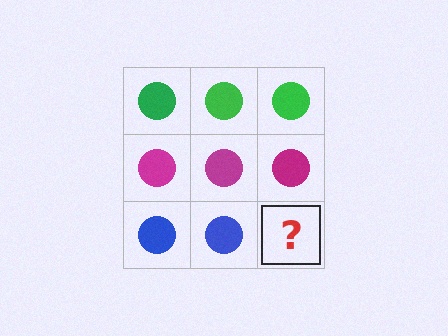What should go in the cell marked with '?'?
The missing cell should contain a blue circle.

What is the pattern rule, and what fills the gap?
The rule is that each row has a consistent color. The gap should be filled with a blue circle.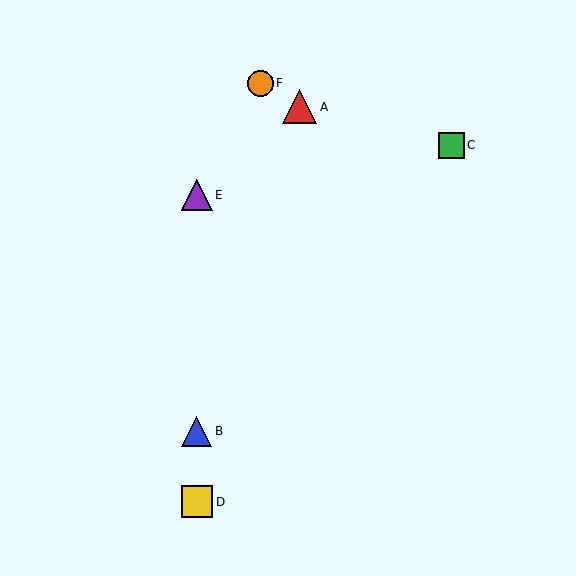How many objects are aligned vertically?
3 objects (B, D, E) are aligned vertically.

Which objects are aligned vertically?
Objects B, D, E are aligned vertically.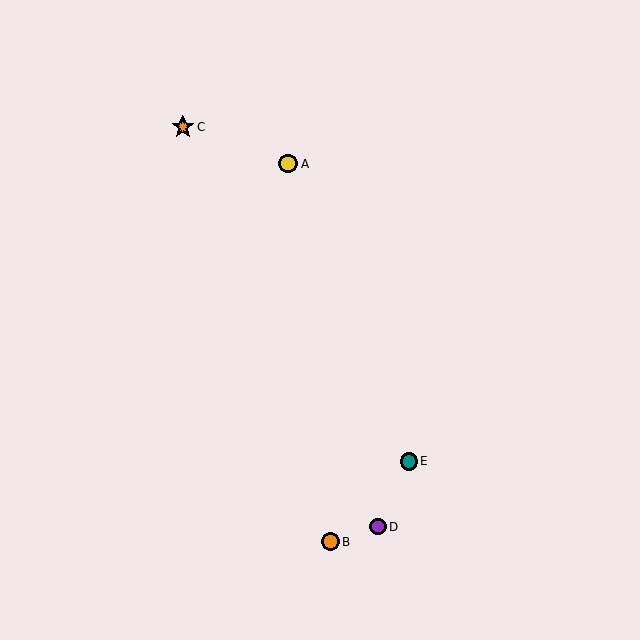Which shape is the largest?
The orange star (labeled C) is the largest.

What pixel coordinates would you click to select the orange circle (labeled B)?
Click at (330, 542) to select the orange circle B.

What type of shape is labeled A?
Shape A is a yellow circle.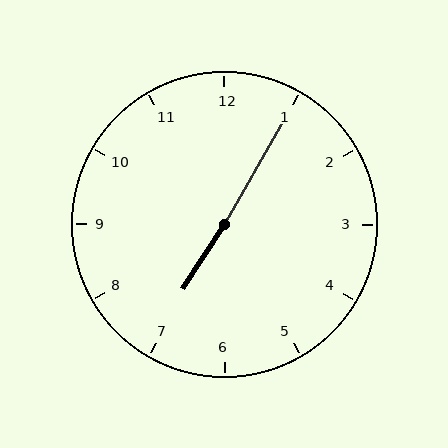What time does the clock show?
7:05.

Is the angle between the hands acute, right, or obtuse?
It is obtuse.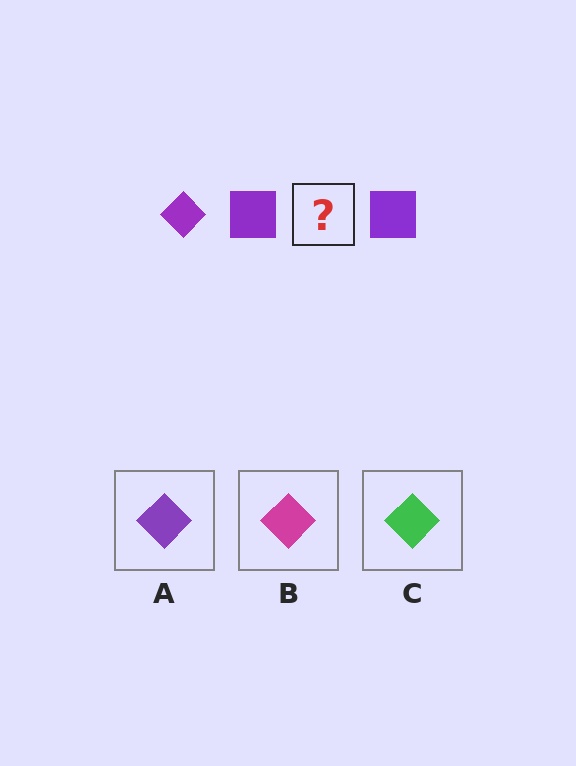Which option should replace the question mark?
Option A.